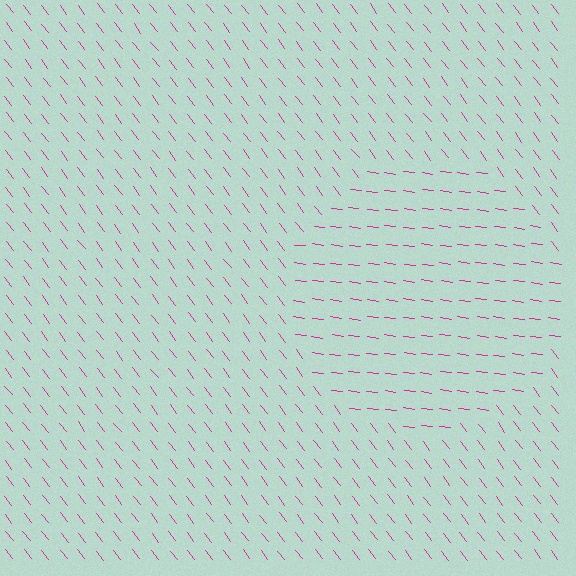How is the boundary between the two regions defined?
The boundary is defined purely by a change in line orientation (approximately 45 degrees difference). All lines are the same color and thickness.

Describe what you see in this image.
The image is filled with small magenta line segments. A circle region in the image has lines oriented differently from the surrounding lines, creating a visible texture boundary.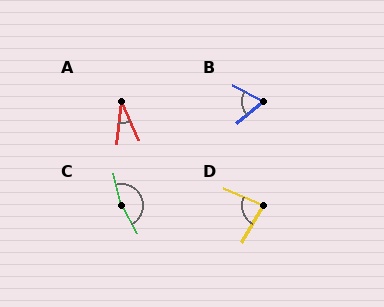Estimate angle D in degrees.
Approximately 83 degrees.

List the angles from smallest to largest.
A (31°), B (67°), D (83°), C (164°).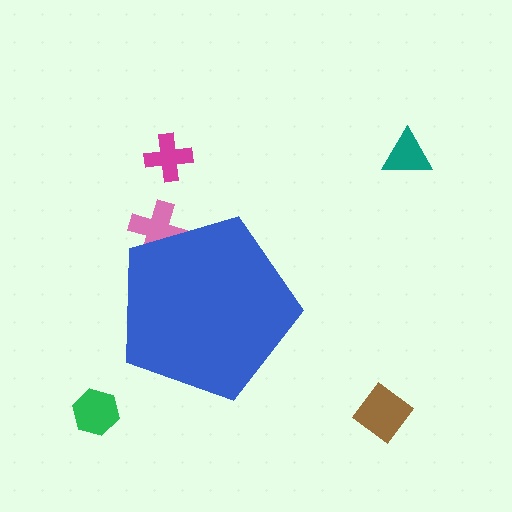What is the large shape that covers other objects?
A blue pentagon.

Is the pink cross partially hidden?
Yes, the pink cross is partially hidden behind the blue pentagon.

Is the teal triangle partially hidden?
No, the teal triangle is fully visible.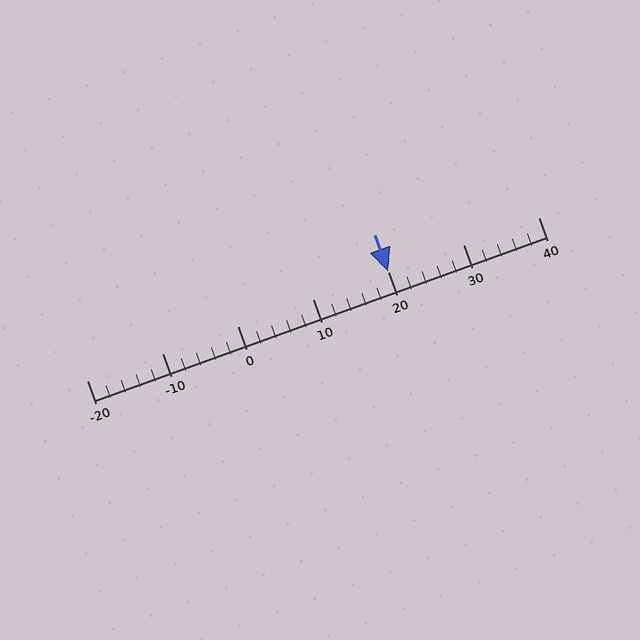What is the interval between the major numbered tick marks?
The major tick marks are spaced 10 units apart.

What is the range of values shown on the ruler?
The ruler shows values from -20 to 40.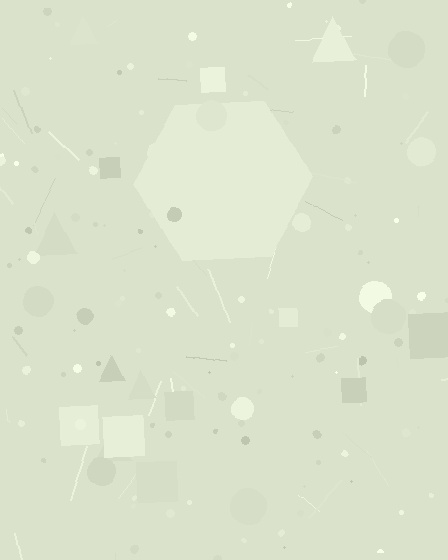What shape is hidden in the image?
A hexagon is hidden in the image.